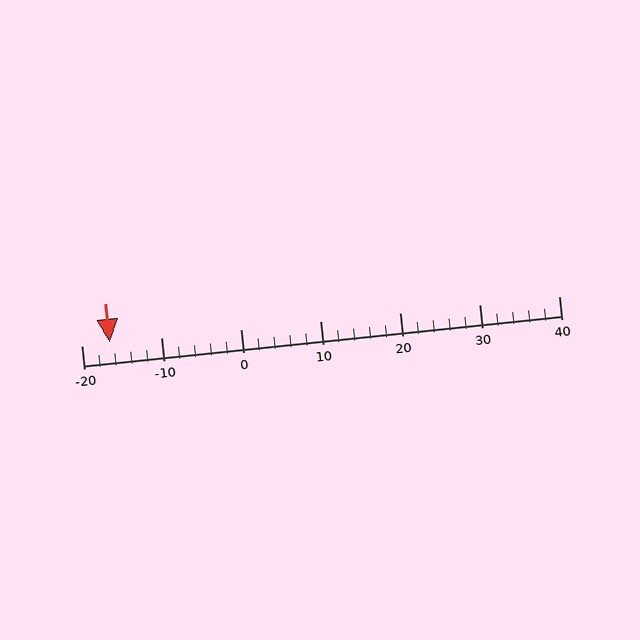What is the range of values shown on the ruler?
The ruler shows values from -20 to 40.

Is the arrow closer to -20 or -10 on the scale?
The arrow is closer to -20.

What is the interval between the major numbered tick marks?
The major tick marks are spaced 10 units apart.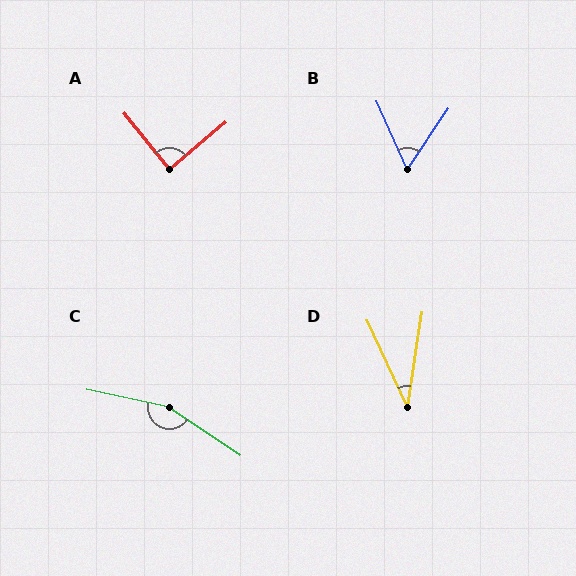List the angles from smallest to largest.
D (34°), B (58°), A (89°), C (158°).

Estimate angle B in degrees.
Approximately 58 degrees.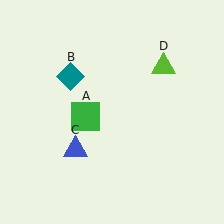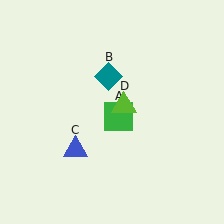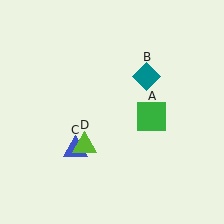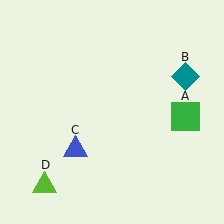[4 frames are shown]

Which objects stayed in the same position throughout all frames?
Blue triangle (object C) remained stationary.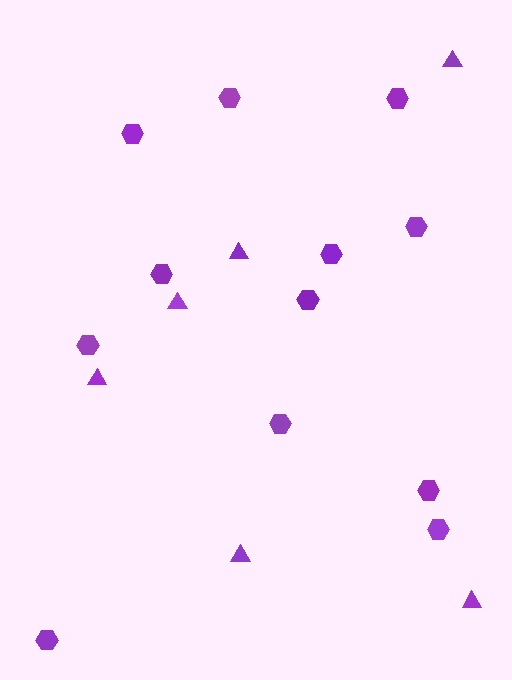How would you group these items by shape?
There are 2 groups: one group of triangles (6) and one group of hexagons (12).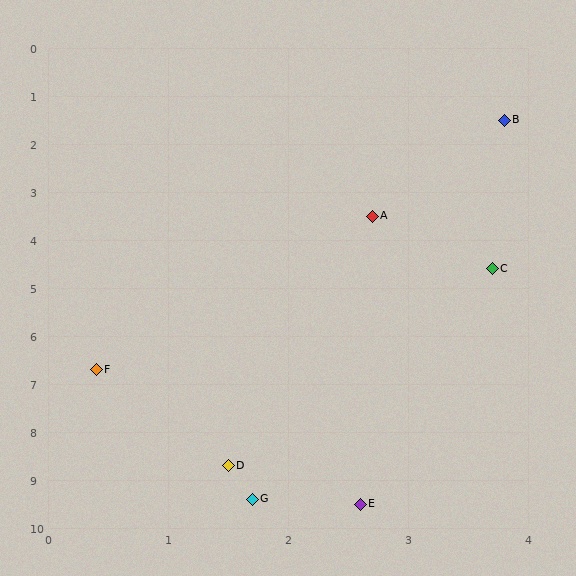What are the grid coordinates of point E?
Point E is at approximately (2.6, 9.5).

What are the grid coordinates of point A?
Point A is at approximately (2.7, 3.5).